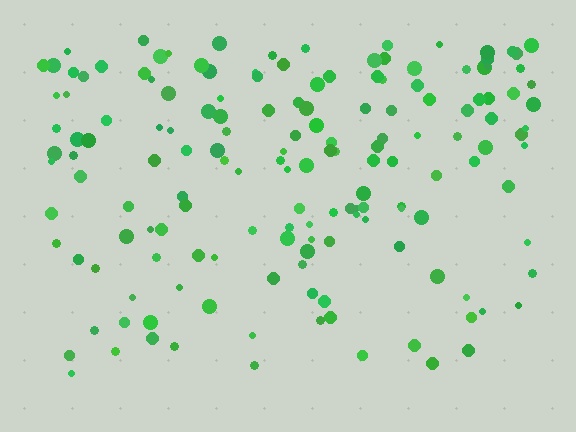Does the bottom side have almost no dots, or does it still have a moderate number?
Still a moderate number, just noticeably fewer than the top.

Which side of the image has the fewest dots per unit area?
The bottom.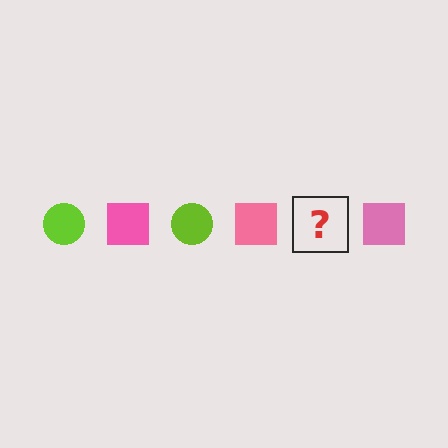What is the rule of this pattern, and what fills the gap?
The rule is that the pattern alternates between lime circle and pink square. The gap should be filled with a lime circle.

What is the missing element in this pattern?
The missing element is a lime circle.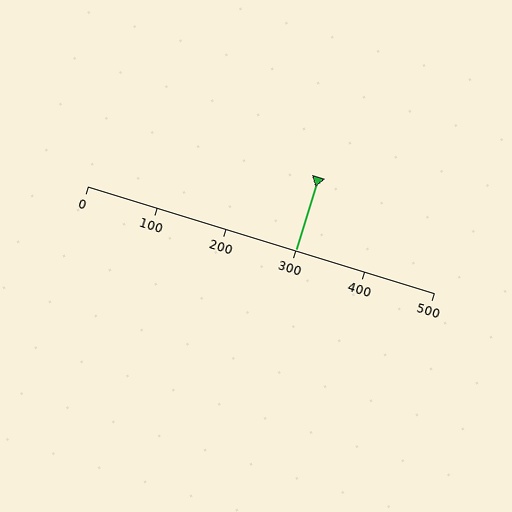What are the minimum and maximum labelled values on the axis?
The axis runs from 0 to 500.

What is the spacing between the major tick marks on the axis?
The major ticks are spaced 100 apart.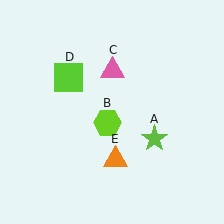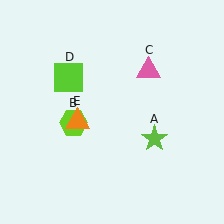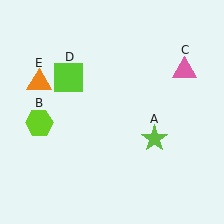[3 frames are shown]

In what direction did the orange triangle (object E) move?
The orange triangle (object E) moved up and to the left.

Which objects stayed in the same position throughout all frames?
Lime star (object A) and lime square (object D) remained stationary.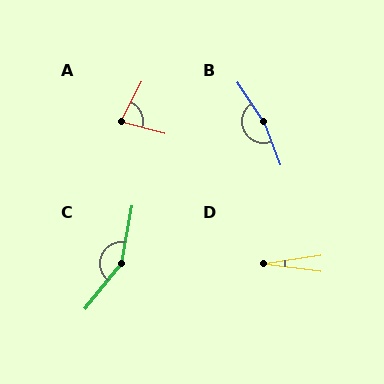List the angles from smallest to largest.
D (16°), A (78°), C (151°), B (168°).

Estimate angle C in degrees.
Approximately 151 degrees.